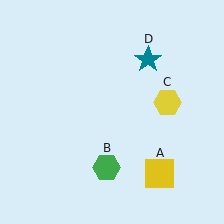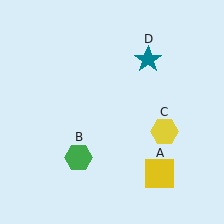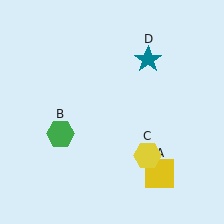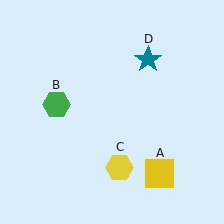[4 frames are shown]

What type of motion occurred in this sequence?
The green hexagon (object B), yellow hexagon (object C) rotated clockwise around the center of the scene.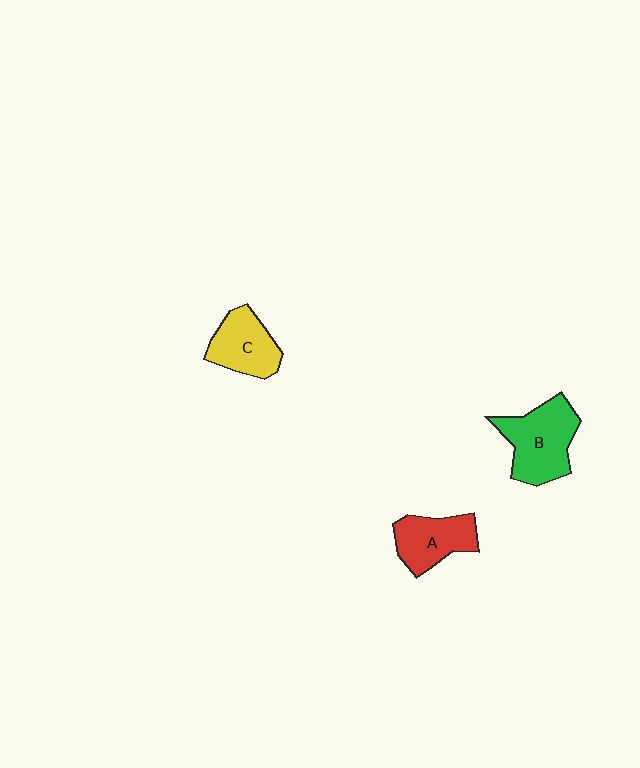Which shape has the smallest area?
Shape C (yellow).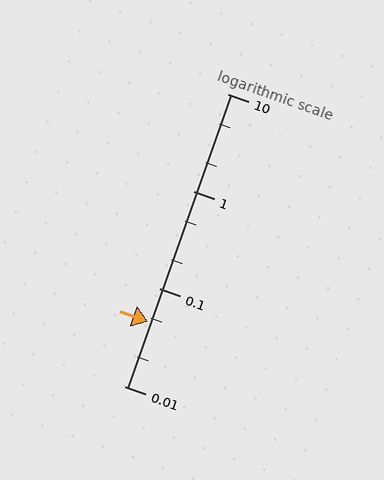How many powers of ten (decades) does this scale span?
The scale spans 3 decades, from 0.01 to 10.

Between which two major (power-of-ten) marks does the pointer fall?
The pointer is between 0.01 and 0.1.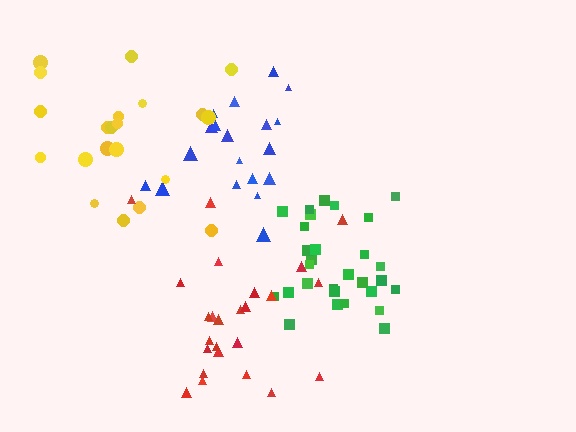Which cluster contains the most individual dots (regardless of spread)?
Green (29).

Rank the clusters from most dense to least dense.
green, blue, red, yellow.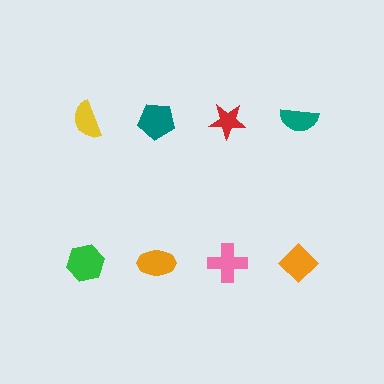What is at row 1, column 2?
A teal pentagon.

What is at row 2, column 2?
An orange ellipse.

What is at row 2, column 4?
An orange diamond.